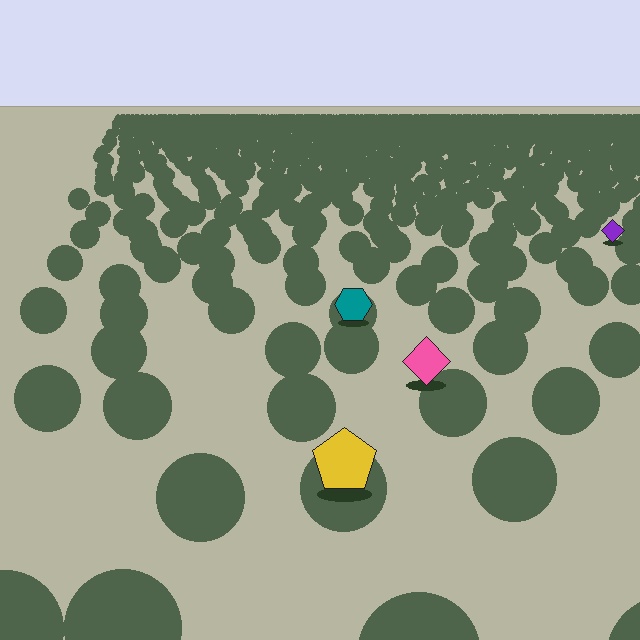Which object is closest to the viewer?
The yellow pentagon is closest. The texture marks near it are larger and more spread out.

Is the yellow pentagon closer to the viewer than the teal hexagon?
Yes. The yellow pentagon is closer — you can tell from the texture gradient: the ground texture is coarser near it.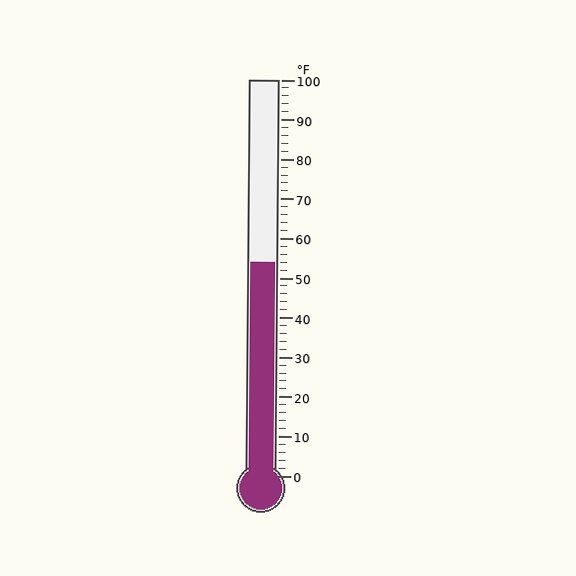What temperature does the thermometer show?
The thermometer shows approximately 54°F.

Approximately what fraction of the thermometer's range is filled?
The thermometer is filled to approximately 55% of its range.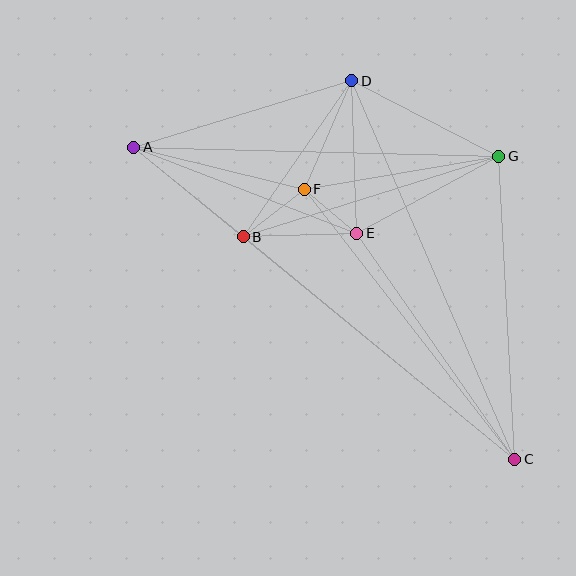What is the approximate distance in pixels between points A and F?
The distance between A and F is approximately 175 pixels.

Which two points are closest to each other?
Points E and F are closest to each other.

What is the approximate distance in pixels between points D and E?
The distance between D and E is approximately 153 pixels.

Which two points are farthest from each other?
Points A and C are farthest from each other.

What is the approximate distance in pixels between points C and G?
The distance between C and G is approximately 303 pixels.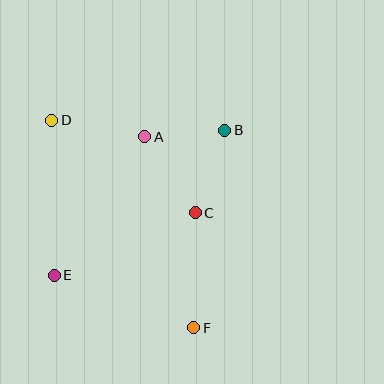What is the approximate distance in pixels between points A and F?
The distance between A and F is approximately 197 pixels.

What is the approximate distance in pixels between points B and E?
The distance between B and E is approximately 224 pixels.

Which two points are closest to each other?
Points A and B are closest to each other.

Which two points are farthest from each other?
Points D and F are farthest from each other.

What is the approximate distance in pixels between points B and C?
The distance between B and C is approximately 88 pixels.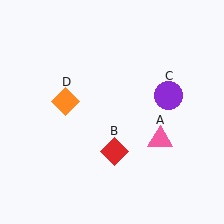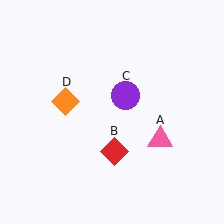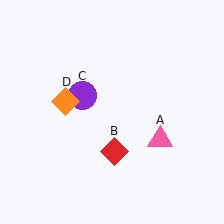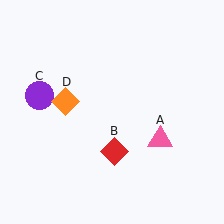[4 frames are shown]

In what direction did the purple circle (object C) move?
The purple circle (object C) moved left.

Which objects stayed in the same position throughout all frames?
Pink triangle (object A) and red diamond (object B) and orange diamond (object D) remained stationary.